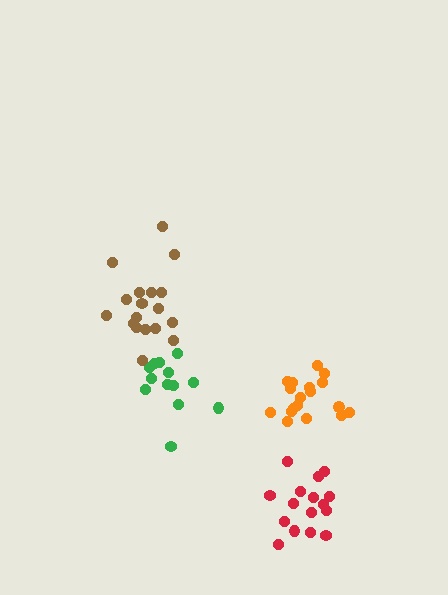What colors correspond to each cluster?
The clusters are colored: red, orange, green, brown.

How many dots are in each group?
Group 1: 16 dots, Group 2: 18 dots, Group 3: 13 dots, Group 4: 18 dots (65 total).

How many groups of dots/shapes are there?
There are 4 groups.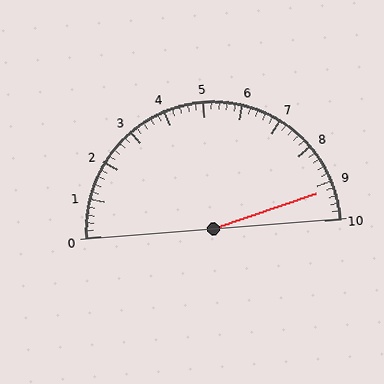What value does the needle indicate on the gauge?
The needle indicates approximately 9.2.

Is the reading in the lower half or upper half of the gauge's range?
The reading is in the upper half of the range (0 to 10).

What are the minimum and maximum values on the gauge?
The gauge ranges from 0 to 10.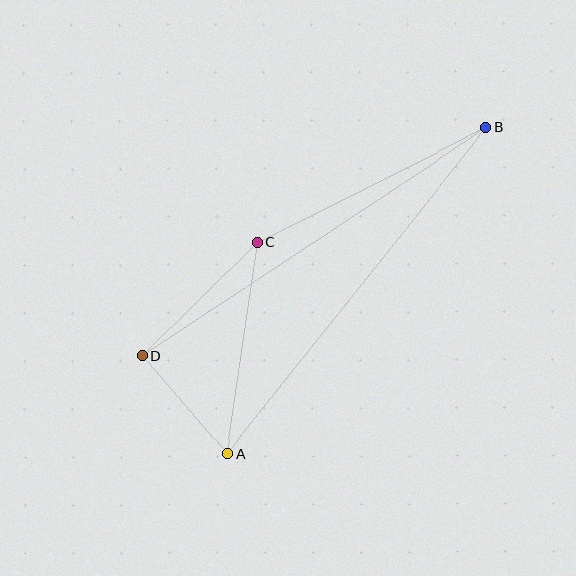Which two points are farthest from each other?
Points A and B are farthest from each other.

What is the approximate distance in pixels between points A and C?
The distance between A and C is approximately 213 pixels.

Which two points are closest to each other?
Points A and D are closest to each other.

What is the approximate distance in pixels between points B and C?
The distance between B and C is approximately 257 pixels.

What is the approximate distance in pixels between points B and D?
The distance between B and D is approximately 413 pixels.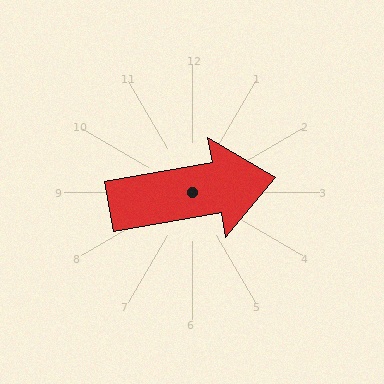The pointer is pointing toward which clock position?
Roughly 3 o'clock.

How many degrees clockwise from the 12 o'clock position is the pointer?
Approximately 80 degrees.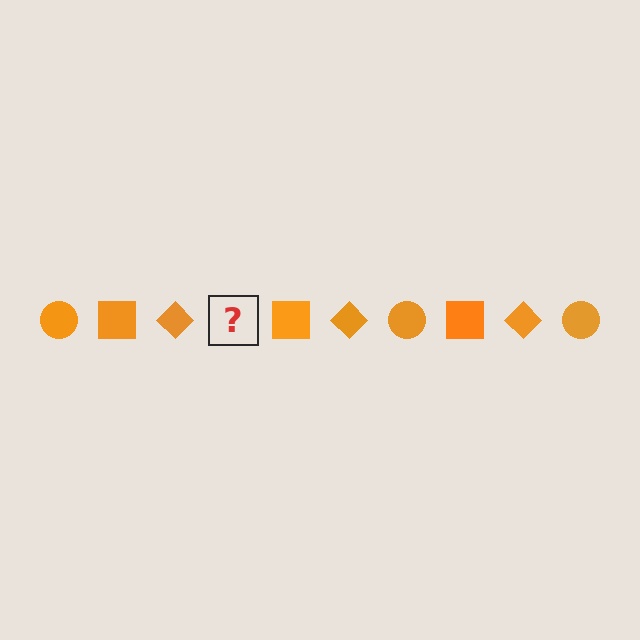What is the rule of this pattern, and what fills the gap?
The rule is that the pattern cycles through circle, square, diamond shapes in orange. The gap should be filled with an orange circle.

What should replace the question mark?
The question mark should be replaced with an orange circle.